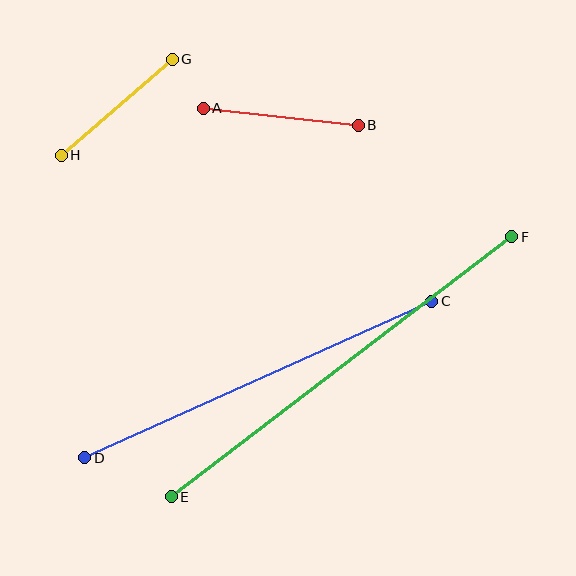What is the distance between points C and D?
The distance is approximately 380 pixels.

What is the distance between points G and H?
The distance is approximately 147 pixels.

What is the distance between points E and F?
The distance is approximately 429 pixels.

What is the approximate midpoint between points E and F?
The midpoint is at approximately (342, 367) pixels.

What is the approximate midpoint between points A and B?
The midpoint is at approximately (281, 117) pixels.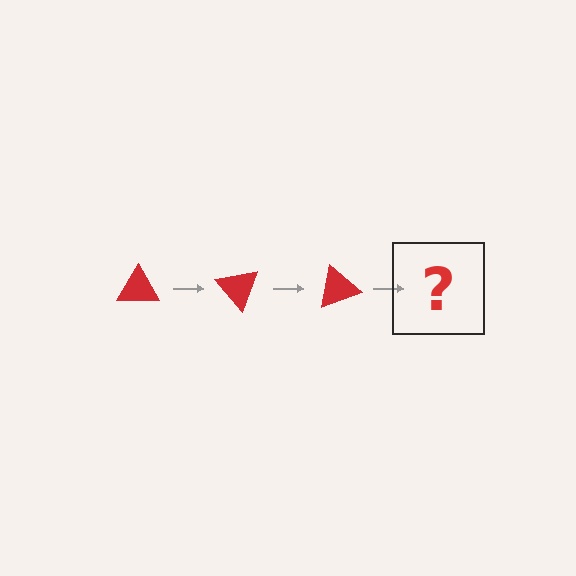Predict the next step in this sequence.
The next step is a red triangle rotated 150 degrees.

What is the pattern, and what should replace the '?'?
The pattern is that the triangle rotates 50 degrees each step. The '?' should be a red triangle rotated 150 degrees.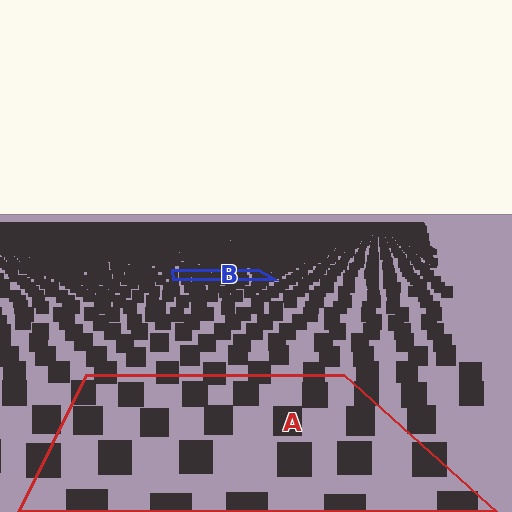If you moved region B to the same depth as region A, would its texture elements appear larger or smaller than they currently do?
They would appear larger. At a closer depth, the same texture elements are projected at a bigger on-screen size.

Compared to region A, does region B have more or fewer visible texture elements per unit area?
Region B has more texture elements per unit area — they are packed more densely because it is farther away.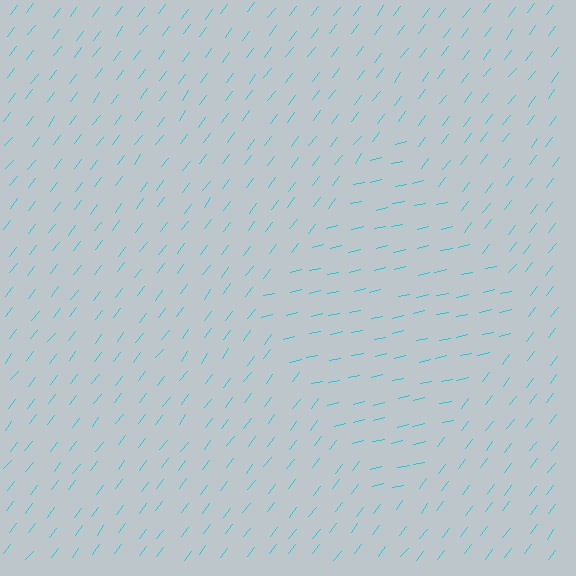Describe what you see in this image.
The image is filled with small cyan line segments. A diamond region in the image has lines oriented differently from the surrounding lines, creating a visible texture boundary.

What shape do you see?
I see a diamond.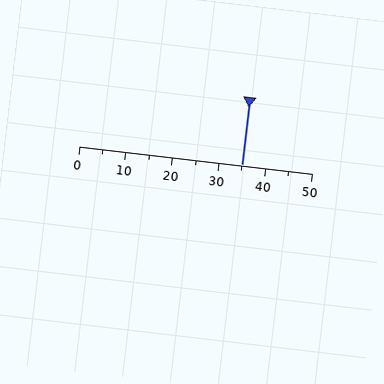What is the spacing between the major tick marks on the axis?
The major ticks are spaced 10 apart.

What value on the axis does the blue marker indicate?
The marker indicates approximately 35.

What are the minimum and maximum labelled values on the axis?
The axis runs from 0 to 50.